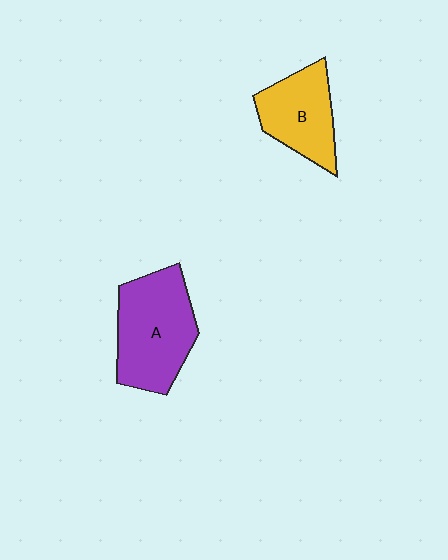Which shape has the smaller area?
Shape B (yellow).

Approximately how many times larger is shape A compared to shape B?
Approximately 1.4 times.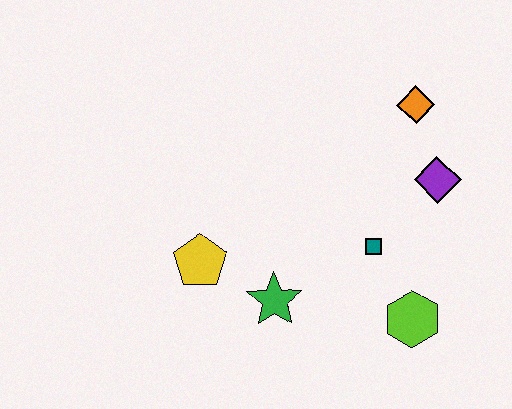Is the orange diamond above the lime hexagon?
Yes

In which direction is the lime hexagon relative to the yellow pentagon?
The lime hexagon is to the right of the yellow pentagon.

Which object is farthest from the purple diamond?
The yellow pentagon is farthest from the purple diamond.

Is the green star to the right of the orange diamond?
No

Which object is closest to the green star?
The yellow pentagon is closest to the green star.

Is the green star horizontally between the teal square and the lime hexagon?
No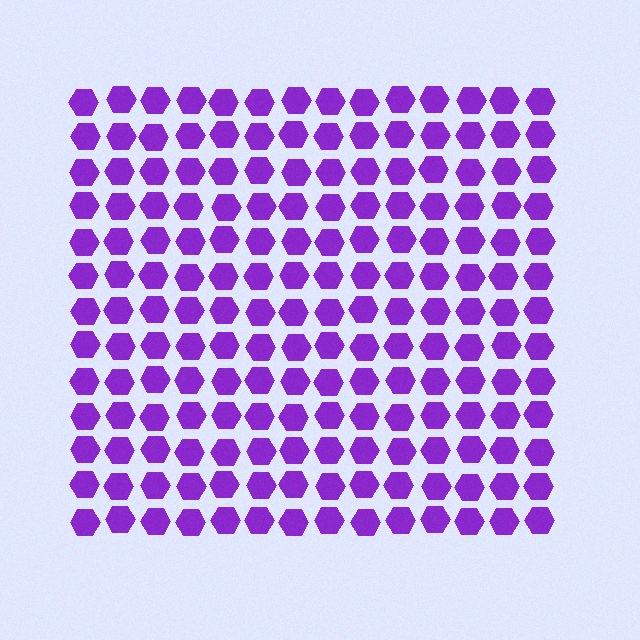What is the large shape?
The large shape is a square.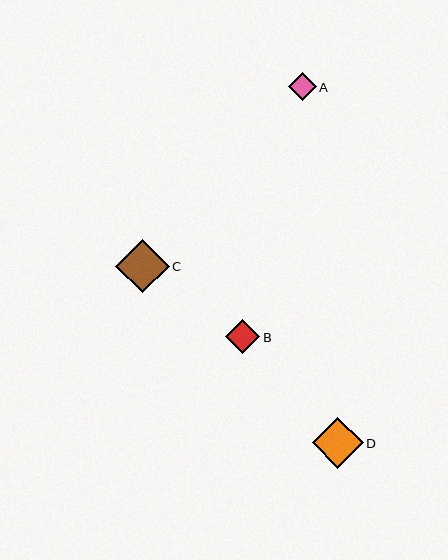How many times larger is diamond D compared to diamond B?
Diamond D is approximately 1.5 times the size of diamond B.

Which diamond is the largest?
Diamond C is the largest with a size of approximately 54 pixels.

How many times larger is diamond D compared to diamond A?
Diamond D is approximately 1.8 times the size of diamond A.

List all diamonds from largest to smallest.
From largest to smallest: C, D, B, A.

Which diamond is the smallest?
Diamond A is the smallest with a size of approximately 28 pixels.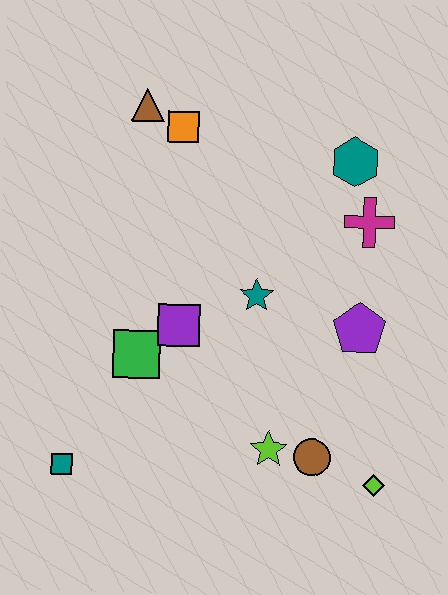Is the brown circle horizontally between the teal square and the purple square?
No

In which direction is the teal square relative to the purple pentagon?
The teal square is to the left of the purple pentagon.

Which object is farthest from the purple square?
The lime diamond is farthest from the purple square.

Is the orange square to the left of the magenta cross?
Yes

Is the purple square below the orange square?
Yes